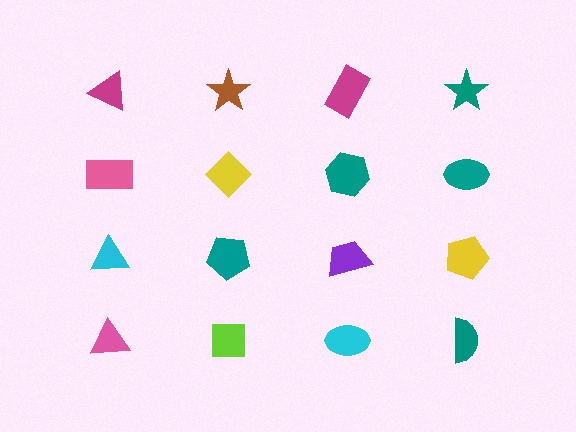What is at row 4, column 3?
A cyan ellipse.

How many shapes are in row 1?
4 shapes.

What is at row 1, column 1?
A magenta triangle.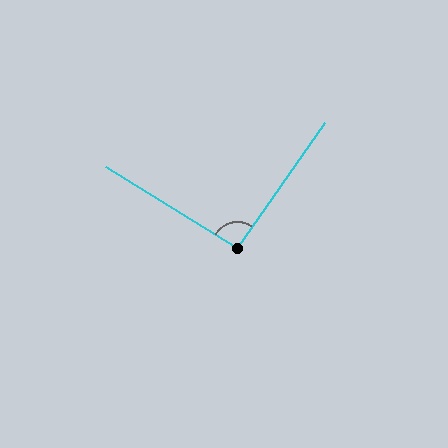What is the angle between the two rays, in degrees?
Approximately 93 degrees.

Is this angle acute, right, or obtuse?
It is approximately a right angle.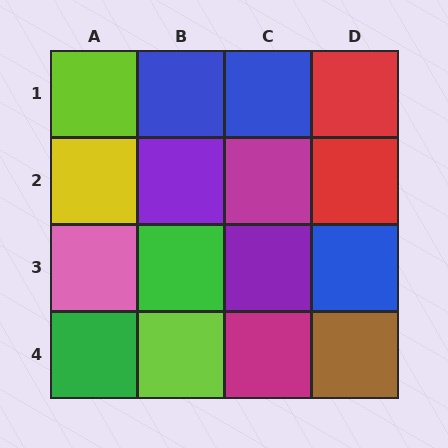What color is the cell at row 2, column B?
Purple.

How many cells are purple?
2 cells are purple.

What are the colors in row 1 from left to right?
Lime, blue, blue, red.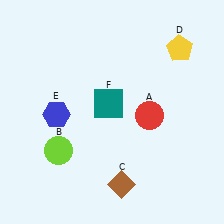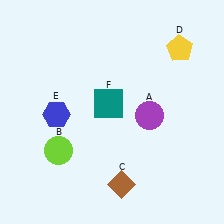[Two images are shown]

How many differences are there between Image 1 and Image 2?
There is 1 difference between the two images.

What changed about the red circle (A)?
In Image 1, A is red. In Image 2, it changed to purple.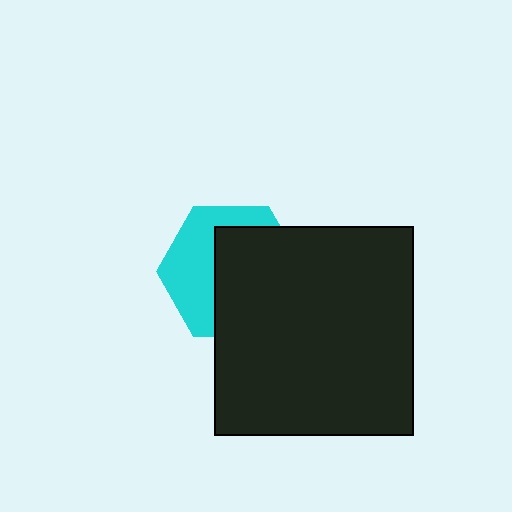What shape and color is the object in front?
The object in front is a black rectangle.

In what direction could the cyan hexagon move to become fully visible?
The cyan hexagon could move left. That would shift it out from behind the black rectangle entirely.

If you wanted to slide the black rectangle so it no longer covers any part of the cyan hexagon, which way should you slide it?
Slide it right — that is the most direct way to separate the two shapes.